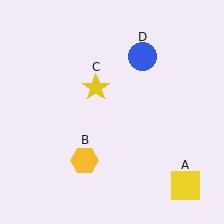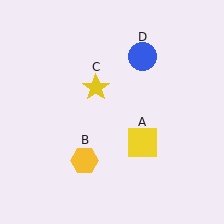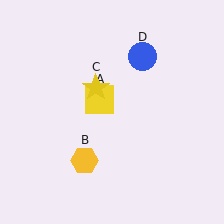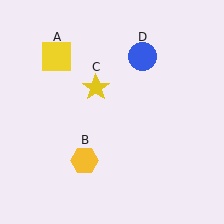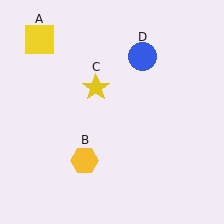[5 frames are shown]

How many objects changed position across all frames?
1 object changed position: yellow square (object A).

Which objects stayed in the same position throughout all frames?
Yellow hexagon (object B) and yellow star (object C) and blue circle (object D) remained stationary.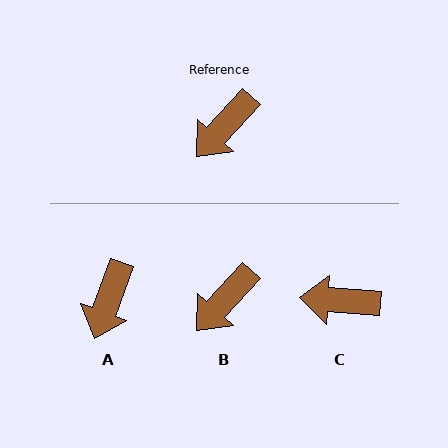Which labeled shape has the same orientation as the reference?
B.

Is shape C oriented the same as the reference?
No, it is off by about 51 degrees.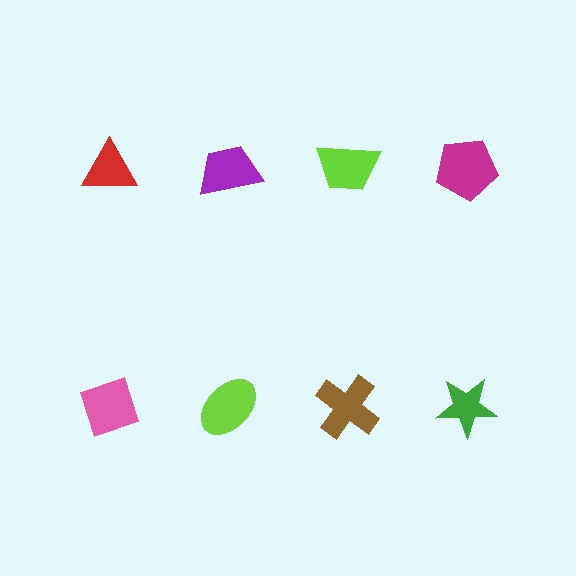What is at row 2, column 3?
A brown cross.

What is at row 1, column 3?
A lime trapezoid.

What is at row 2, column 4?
A green star.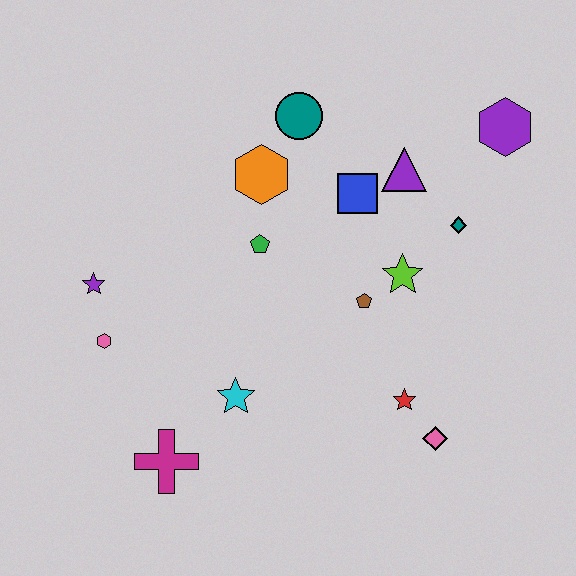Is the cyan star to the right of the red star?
No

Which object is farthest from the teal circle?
The magenta cross is farthest from the teal circle.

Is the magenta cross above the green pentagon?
No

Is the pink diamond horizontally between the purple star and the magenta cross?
No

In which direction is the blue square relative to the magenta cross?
The blue square is above the magenta cross.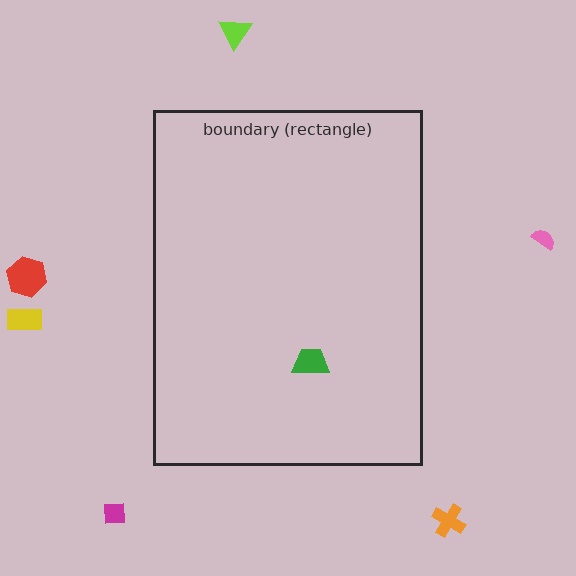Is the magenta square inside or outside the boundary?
Outside.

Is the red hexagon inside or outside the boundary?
Outside.